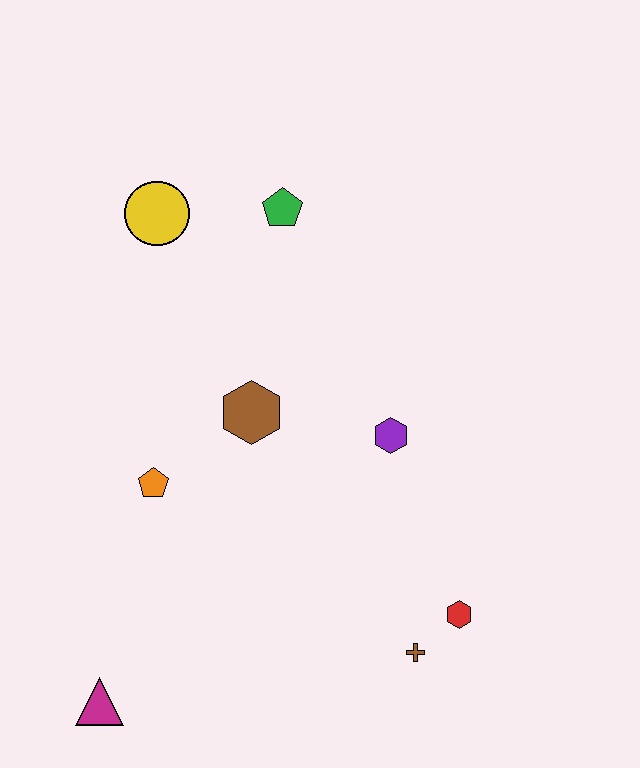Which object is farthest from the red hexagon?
The yellow circle is farthest from the red hexagon.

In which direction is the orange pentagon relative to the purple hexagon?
The orange pentagon is to the left of the purple hexagon.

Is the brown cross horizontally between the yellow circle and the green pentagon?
No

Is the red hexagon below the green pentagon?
Yes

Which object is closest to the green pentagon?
The yellow circle is closest to the green pentagon.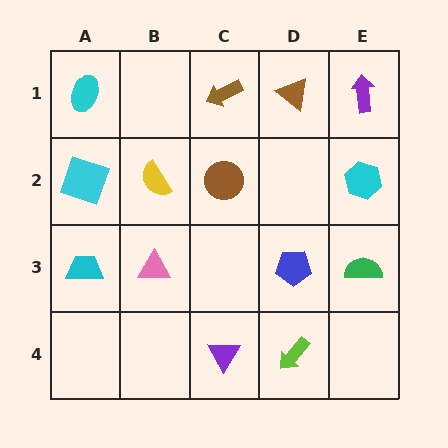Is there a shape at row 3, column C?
No, that cell is empty.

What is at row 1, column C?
A brown arrow.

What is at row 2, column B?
A yellow semicircle.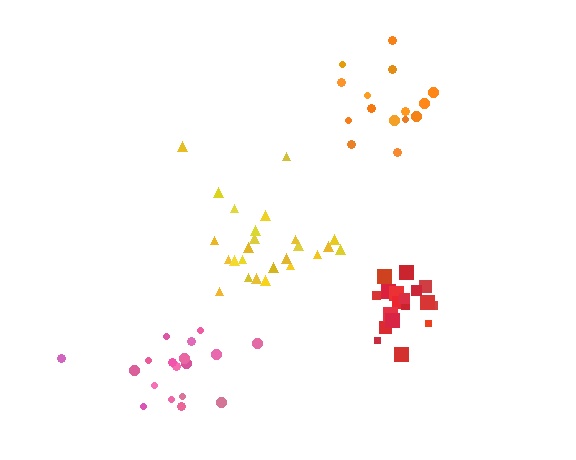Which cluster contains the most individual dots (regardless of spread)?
Yellow (25).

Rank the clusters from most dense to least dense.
red, pink, orange, yellow.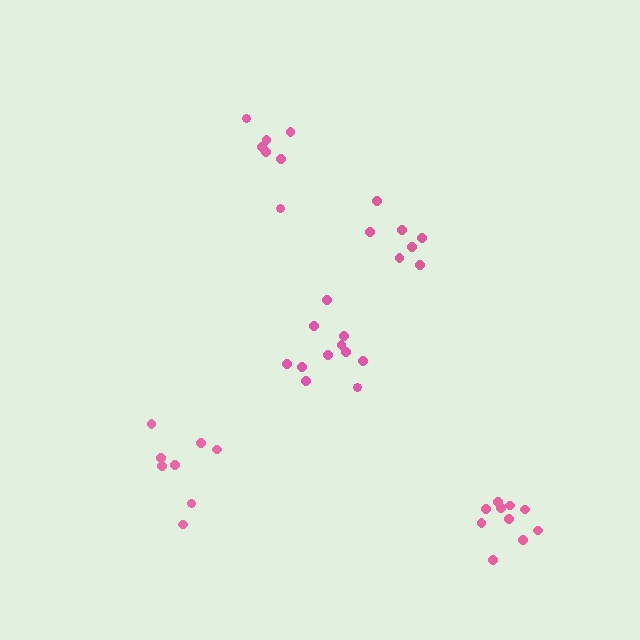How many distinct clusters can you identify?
There are 5 distinct clusters.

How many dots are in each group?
Group 1: 7 dots, Group 2: 11 dots, Group 3: 10 dots, Group 4: 7 dots, Group 5: 8 dots (43 total).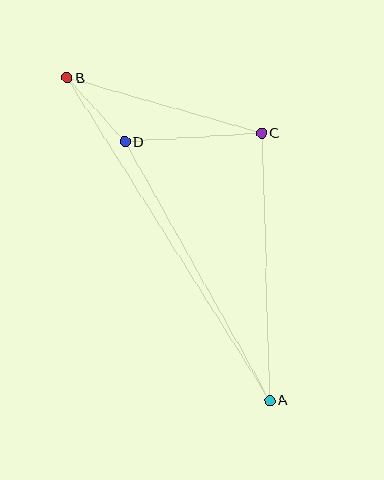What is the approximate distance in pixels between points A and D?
The distance between A and D is approximately 297 pixels.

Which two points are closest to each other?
Points B and D are closest to each other.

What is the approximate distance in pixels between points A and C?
The distance between A and C is approximately 267 pixels.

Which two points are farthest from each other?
Points A and B are farthest from each other.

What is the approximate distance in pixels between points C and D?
The distance between C and D is approximately 137 pixels.